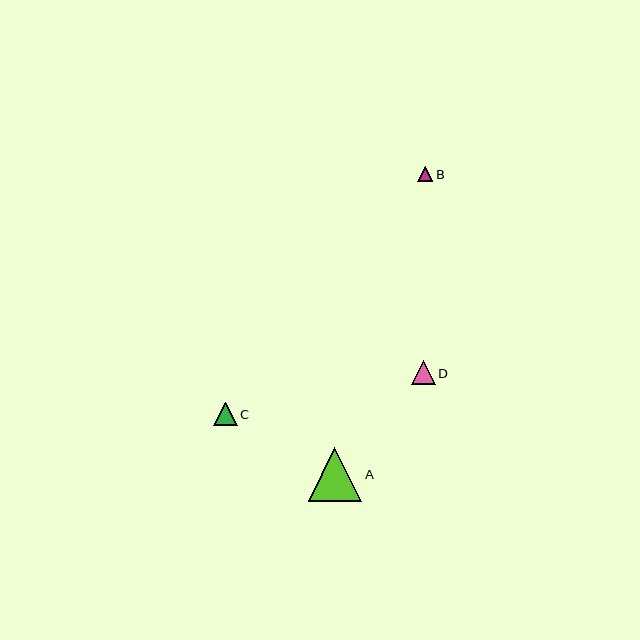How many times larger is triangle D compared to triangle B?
Triangle D is approximately 1.5 times the size of triangle B.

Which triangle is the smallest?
Triangle B is the smallest with a size of approximately 15 pixels.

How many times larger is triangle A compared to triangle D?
Triangle A is approximately 2.3 times the size of triangle D.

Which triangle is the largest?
Triangle A is the largest with a size of approximately 54 pixels.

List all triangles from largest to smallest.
From largest to smallest: A, C, D, B.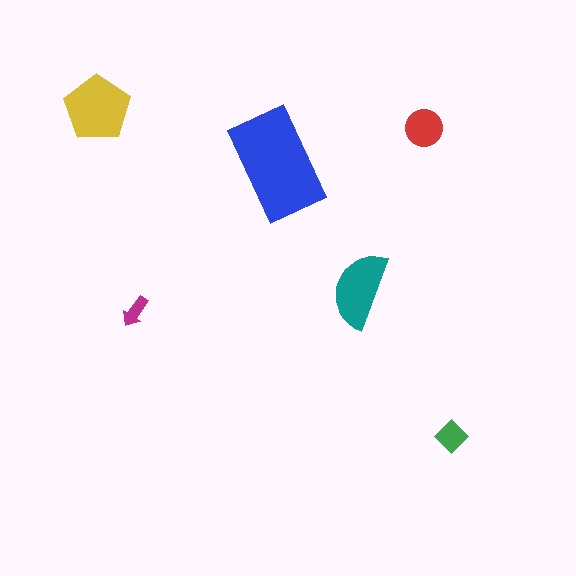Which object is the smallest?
The magenta arrow.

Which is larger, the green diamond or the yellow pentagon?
The yellow pentagon.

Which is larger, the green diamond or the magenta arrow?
The green diamond.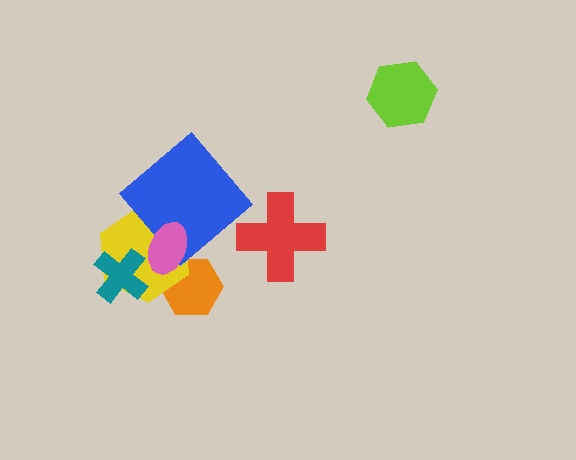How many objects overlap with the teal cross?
1 object overlaps with the teal cross.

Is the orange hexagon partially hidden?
Yes, it is partially covered by another shape.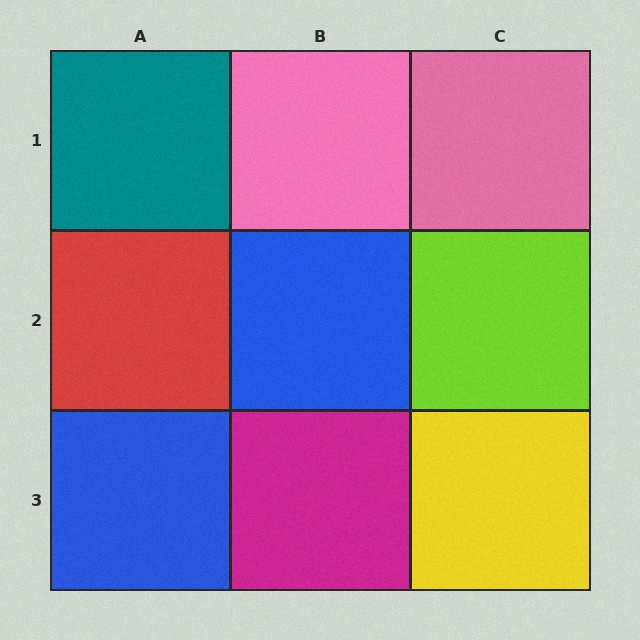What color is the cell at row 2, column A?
Red.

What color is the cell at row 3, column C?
Yellow.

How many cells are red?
1 cell is red.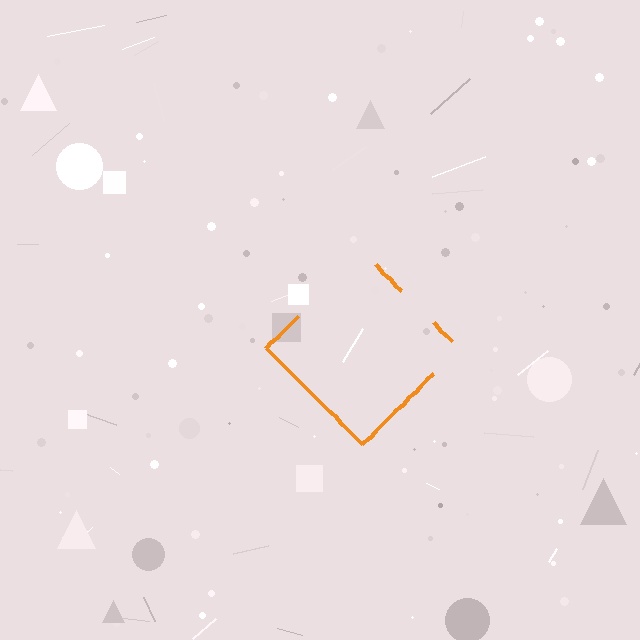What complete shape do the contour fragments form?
The contour fragments form a diamond.